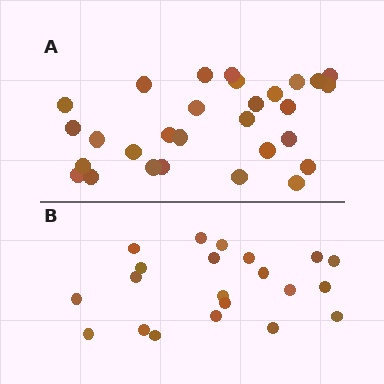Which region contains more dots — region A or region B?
Region A (the top region) has more dots.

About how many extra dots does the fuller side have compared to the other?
Region A has roughly 8 or so more dots than region B.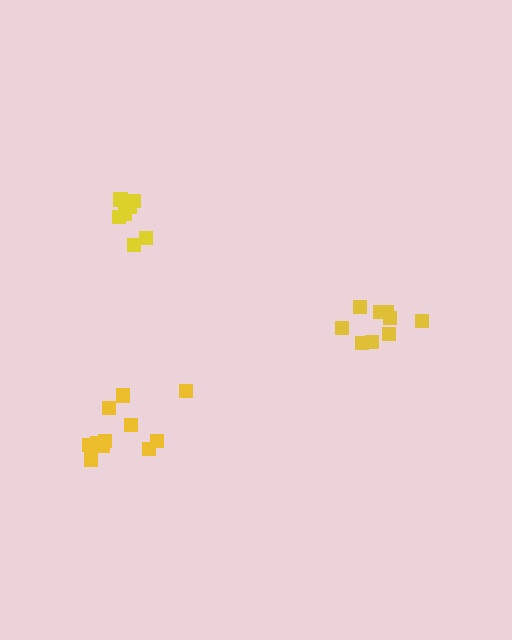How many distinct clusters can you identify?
There are 3 distinct clusters.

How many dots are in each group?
Group 1: 9 dots, Group 2: 7 dots, Group 3: 11 dots (27 total).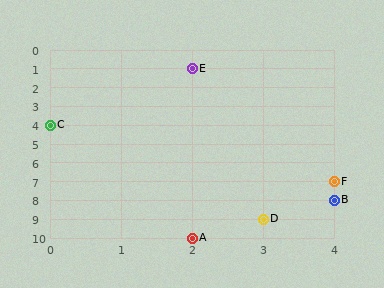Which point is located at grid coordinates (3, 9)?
Point D is at (3, 9).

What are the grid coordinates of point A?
Point A is at grid coordinates (2, 10).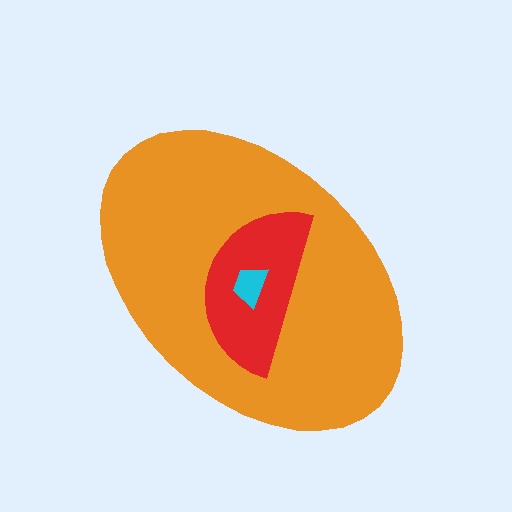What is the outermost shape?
The orange ellipse.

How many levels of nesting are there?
3.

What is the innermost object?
The cyan trapezoid.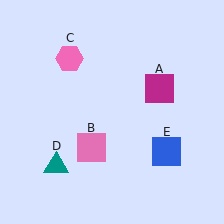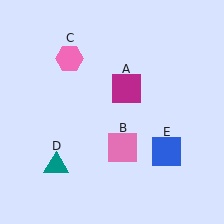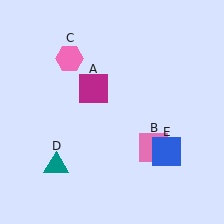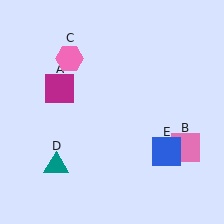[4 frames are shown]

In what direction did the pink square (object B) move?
The pink square (object B) moved right.